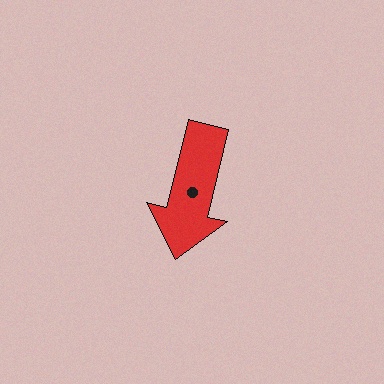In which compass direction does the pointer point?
South.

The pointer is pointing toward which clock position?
Roughly 6 o'clock.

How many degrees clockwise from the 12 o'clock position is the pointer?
Approximately 194 degrees.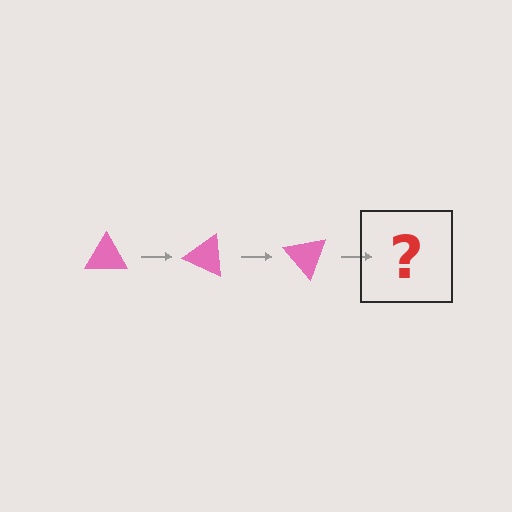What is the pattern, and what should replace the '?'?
The pattern is that the triangle rotates 25 degrees each step. The '?' should be a pink triangle rotated 75 degrees.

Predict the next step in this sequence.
The next step is a pink triangle rotated 75 degrees.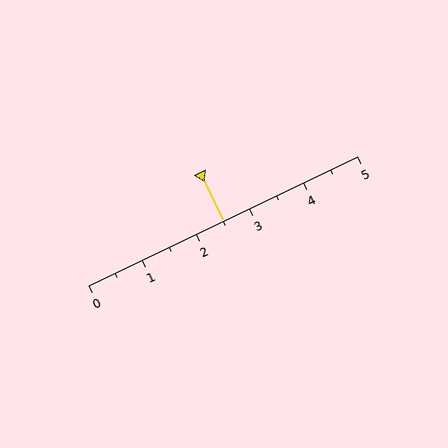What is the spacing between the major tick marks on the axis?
The major ticks are spaced 1 apart.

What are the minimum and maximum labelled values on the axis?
The axis runs from 0 to 5.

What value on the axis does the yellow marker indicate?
The marker indicates approximately 2.5.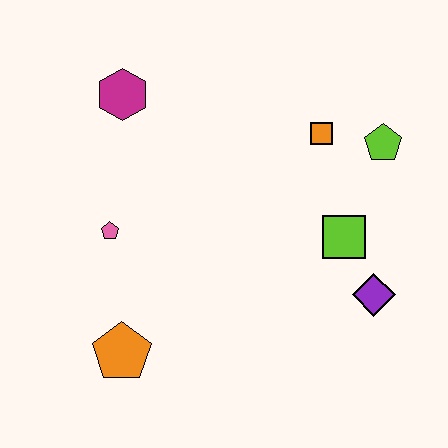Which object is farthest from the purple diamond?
The magenta hexagon is farthest from the purple diamond.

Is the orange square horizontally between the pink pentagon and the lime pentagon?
Yes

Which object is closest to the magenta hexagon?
The pink pentagon is closest to the magenta hexagon.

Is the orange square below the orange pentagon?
No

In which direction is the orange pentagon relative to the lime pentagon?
The orange pentagon is to the left of the lime pentagon.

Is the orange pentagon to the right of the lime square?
No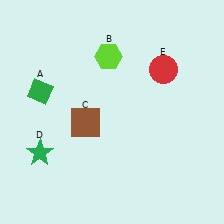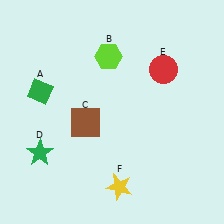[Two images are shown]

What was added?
A yellow star (F) was added in Image 2.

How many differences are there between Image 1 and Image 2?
There is 1 difference between the two images.